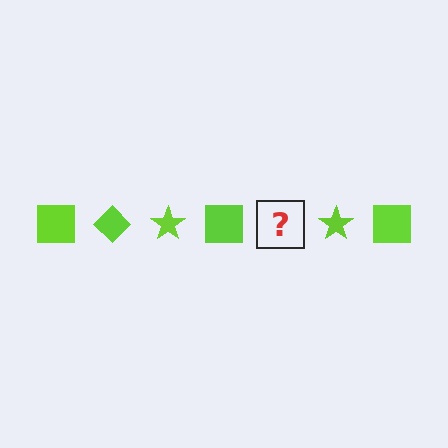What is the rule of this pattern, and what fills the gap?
The rule is that the pattern cycles through square, diamond, star shapes in lime. The gap should be filled with a lime diamond.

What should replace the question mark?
The question mark should be replaced with a lime diamond.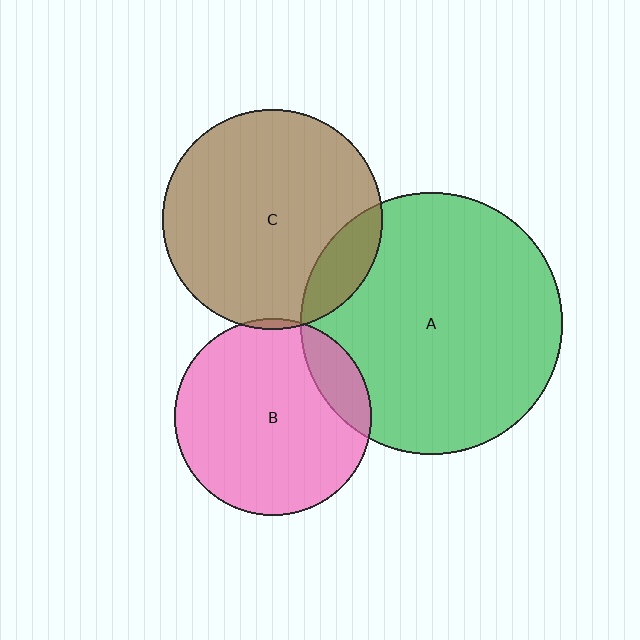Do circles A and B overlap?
Yes.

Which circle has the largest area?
Circle A (green).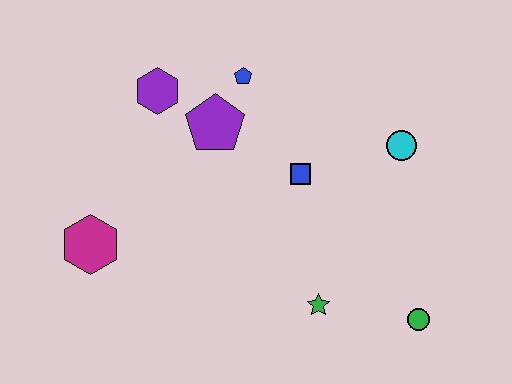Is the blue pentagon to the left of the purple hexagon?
No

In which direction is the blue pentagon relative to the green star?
The blue pentagon is above the green star.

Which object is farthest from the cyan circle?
The magenta hexagon is farthest from the cyan circle.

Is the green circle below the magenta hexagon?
Yes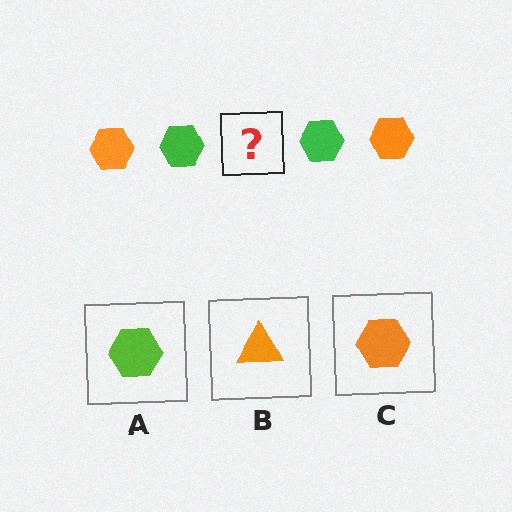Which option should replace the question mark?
Option C.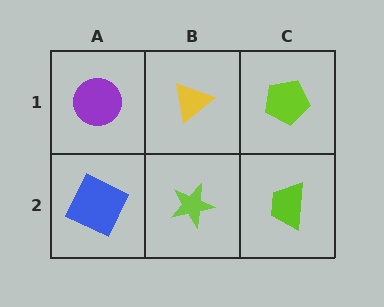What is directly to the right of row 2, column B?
A lime trapezoid.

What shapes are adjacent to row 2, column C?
A lime pentagon (row 1, column C), a lime star (row 2, column B).